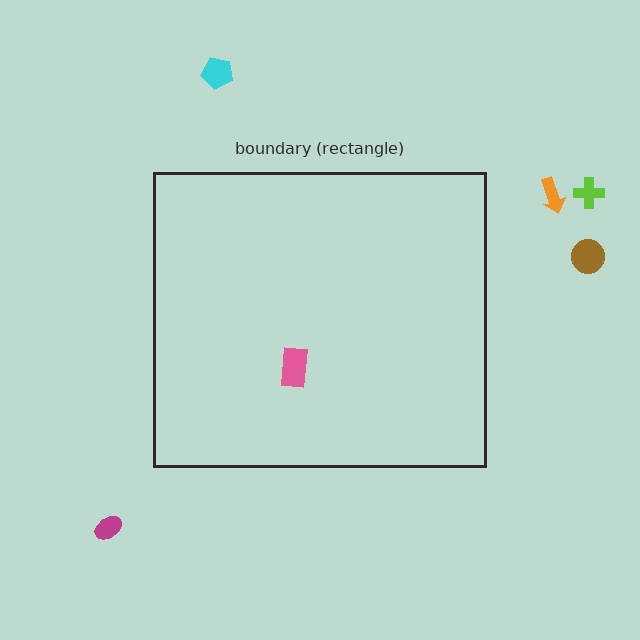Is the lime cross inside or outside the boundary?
Outside.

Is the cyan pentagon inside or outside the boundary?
Outside.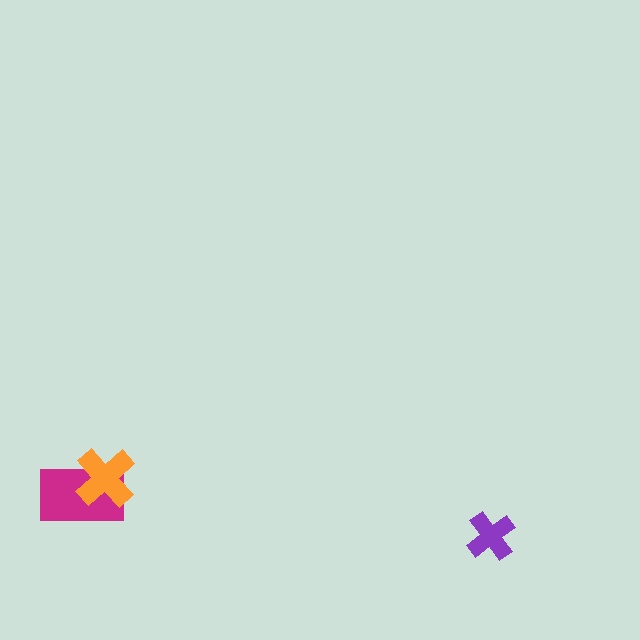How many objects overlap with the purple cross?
0 objects overlap with the purple cross.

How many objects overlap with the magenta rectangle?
1 object overlaps with the magenta rectangle.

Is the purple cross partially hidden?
No, no other shape covers it.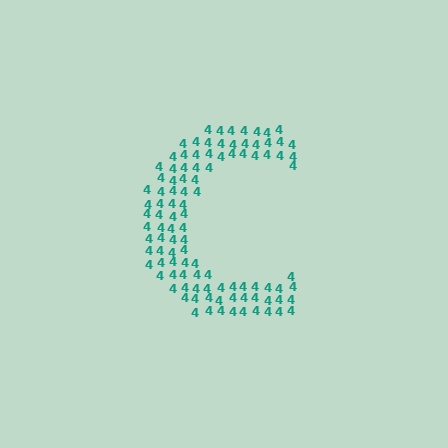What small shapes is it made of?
It is made of small digit 4's.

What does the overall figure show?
The overall figure shows the letter C.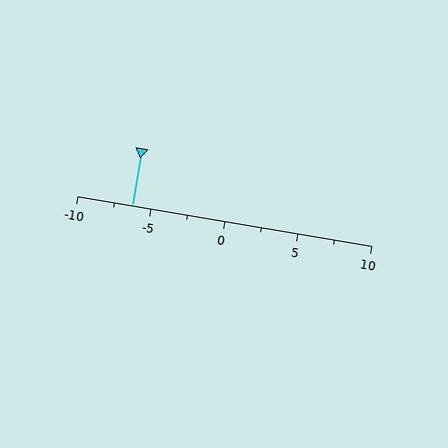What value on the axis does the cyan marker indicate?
The marker indicates approximately -6.2.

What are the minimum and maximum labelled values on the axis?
The axis runs from -10 to 10.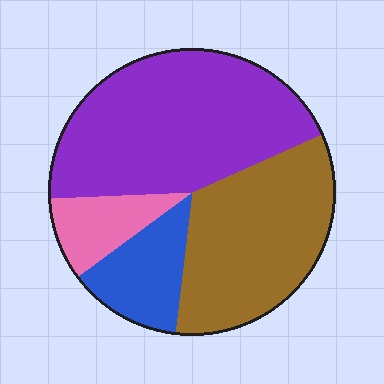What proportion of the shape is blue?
Blue takes up about one eighth (1/8) of the shape.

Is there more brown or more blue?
Brown.